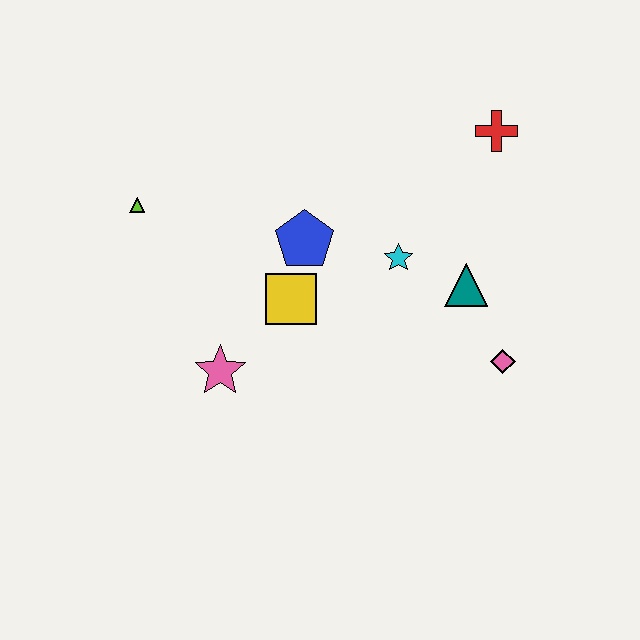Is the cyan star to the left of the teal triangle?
Yes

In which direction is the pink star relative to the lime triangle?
The pink star is below the lime triangle.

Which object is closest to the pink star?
The yellow square is closest to the pink star.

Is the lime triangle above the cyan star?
Yes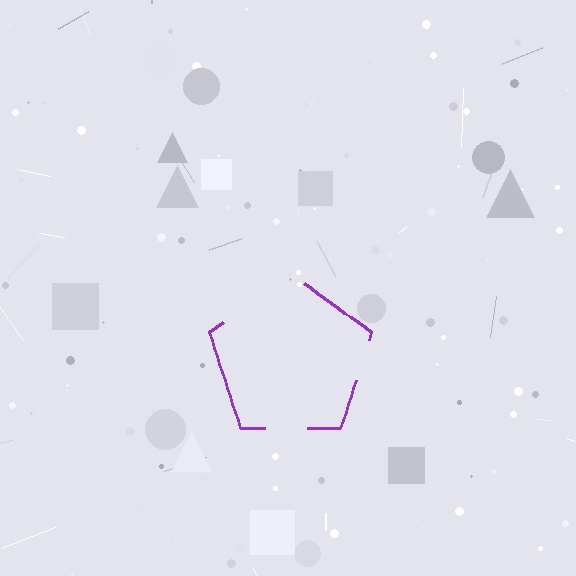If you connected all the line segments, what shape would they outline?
They would outline a pentagon.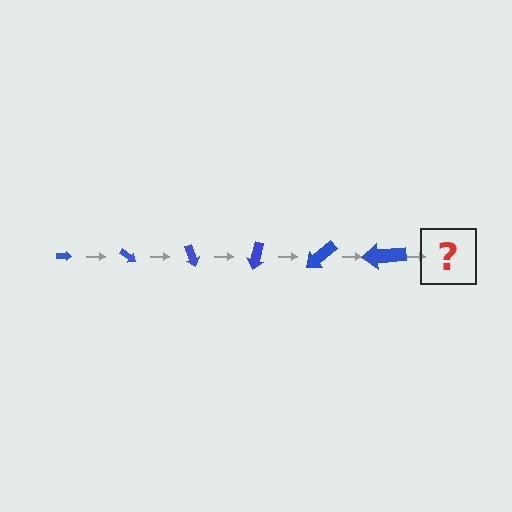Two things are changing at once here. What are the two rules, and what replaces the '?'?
The two rules are that the arrow grows larger each step and it rotates 35 degrees each step. The '?' should be an arrow, larger than the previous one and rotated 210 degrees from the start.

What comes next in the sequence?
The next element should be an arrow, larger than the previous one and rotated 210 degrees from the start.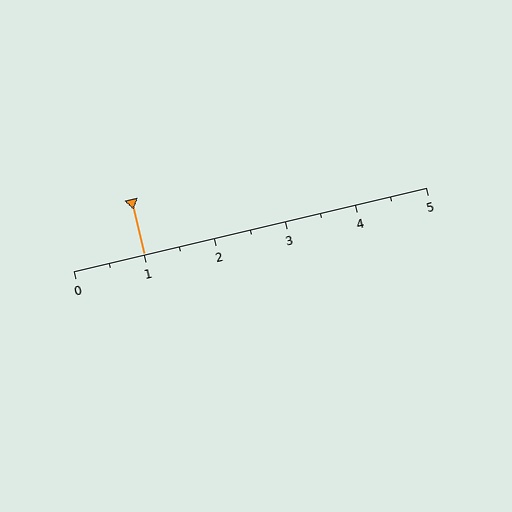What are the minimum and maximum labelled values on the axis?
The axis runs from 0 to 5.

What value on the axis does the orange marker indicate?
The marker indicates approximately 1.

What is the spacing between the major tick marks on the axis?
The major ticks are spaced 1 apart.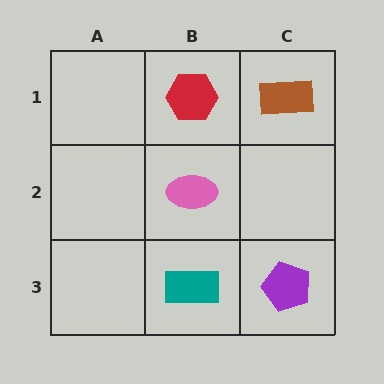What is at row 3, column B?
A teal rectangle.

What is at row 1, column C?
A brown rectangle.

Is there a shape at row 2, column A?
No, that cell is empty.